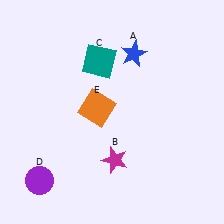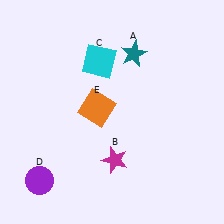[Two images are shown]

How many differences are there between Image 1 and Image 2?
There are 2 differences between the two images.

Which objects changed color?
A changed from blue to teal. C changed from teal to cyan.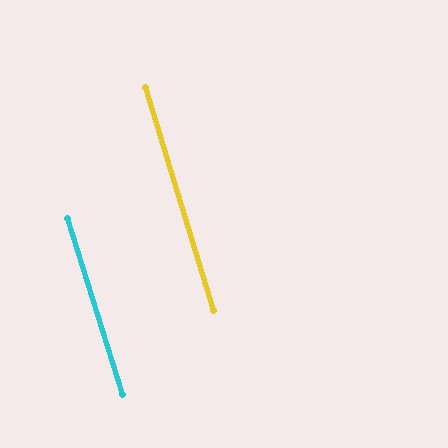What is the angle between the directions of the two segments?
Approximately 1 degree.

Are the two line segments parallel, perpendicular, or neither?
Parallel — their directions differ by only 0.6°.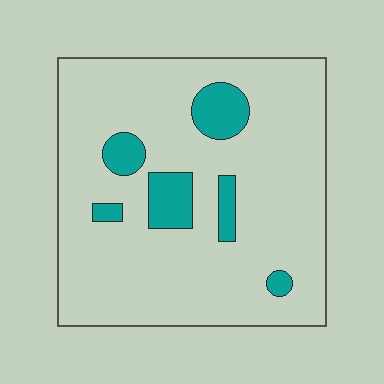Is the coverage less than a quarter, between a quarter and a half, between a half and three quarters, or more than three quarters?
Less than a quarter.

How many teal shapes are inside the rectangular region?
6.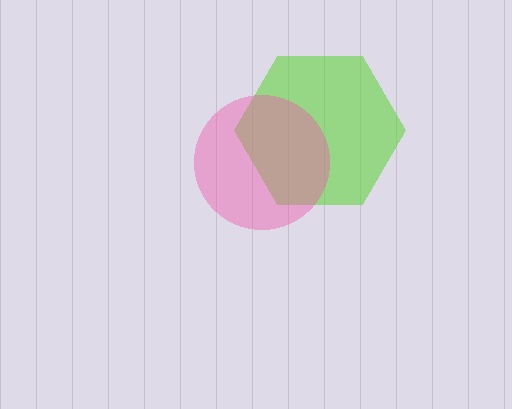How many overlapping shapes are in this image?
There are 2 overlapping shapes in the image.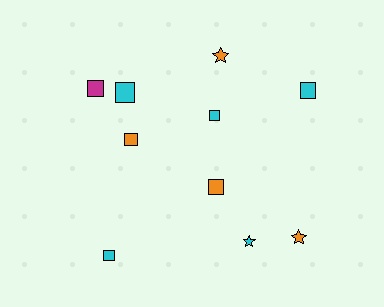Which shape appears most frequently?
Square, with 7 objects.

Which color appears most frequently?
Cyan, with 5 objects.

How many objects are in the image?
There are 10 objects.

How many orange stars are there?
There are 2 orange stars.